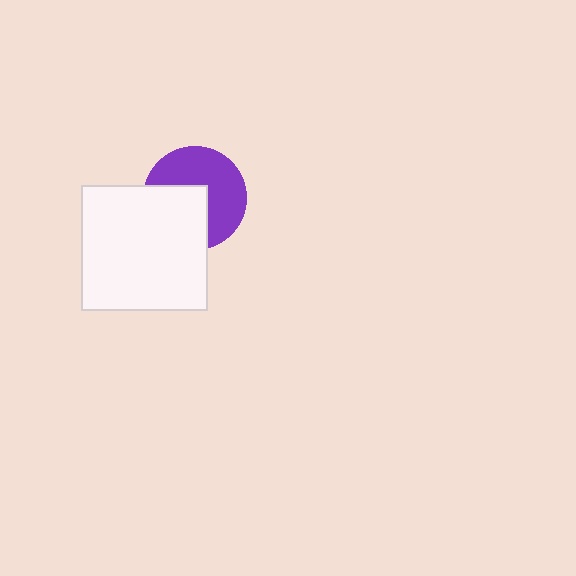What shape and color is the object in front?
The object in front is a white square.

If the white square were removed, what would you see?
You would see the complete purple circle.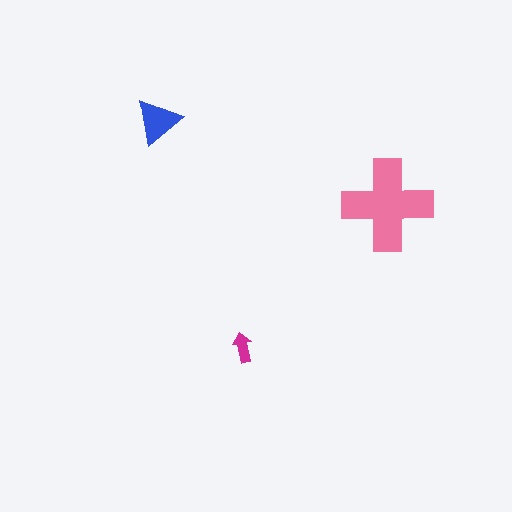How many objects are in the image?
There are 3 objects in the image.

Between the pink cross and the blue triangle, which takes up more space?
The pink cross.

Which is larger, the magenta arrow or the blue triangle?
The blue triangle.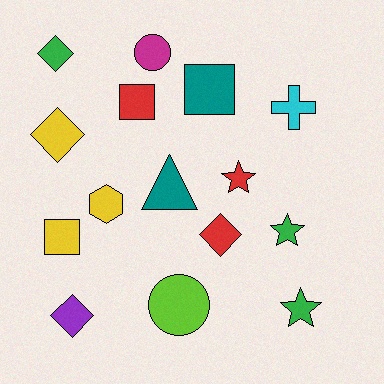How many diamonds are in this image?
There are 4 diamonds.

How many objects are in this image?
There are 15 objects.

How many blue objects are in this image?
There are no blue objects.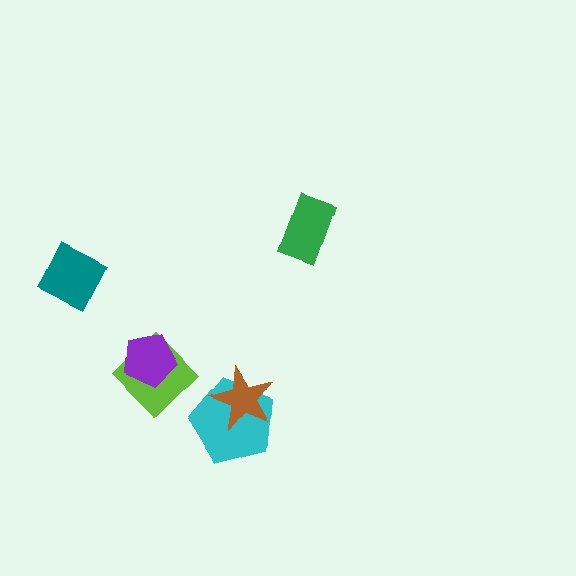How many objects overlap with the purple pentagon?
1 object overlaps with the purple pentagon.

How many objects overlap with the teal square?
0 objects overlap with the teal square.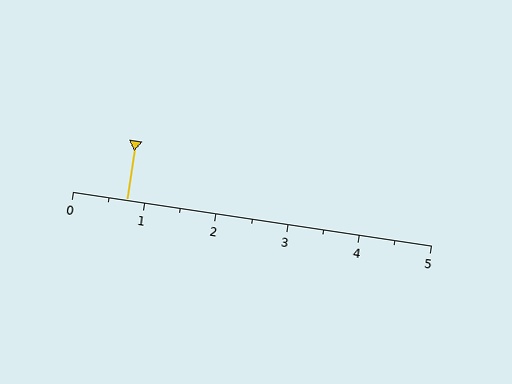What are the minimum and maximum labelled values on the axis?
The axis runs from 0 to 5.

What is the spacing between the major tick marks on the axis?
The major ticks are spaced 1 apart.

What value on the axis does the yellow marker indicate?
The marker indicates approximately 0.8.